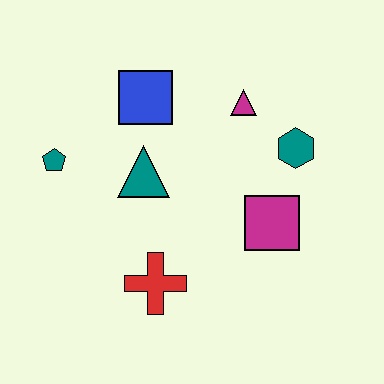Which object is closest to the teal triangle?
The blue square is closest to the teal triangle.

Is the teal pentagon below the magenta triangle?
Yes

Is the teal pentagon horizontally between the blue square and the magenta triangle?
No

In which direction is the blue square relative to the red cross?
The blue square is above the red cross.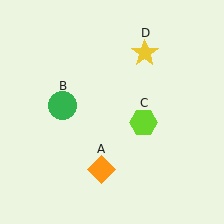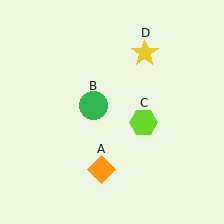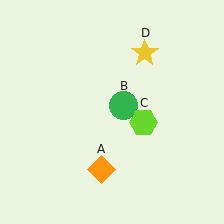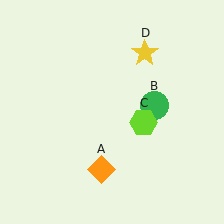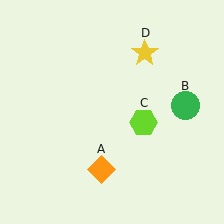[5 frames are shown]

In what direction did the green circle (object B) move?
The green circle (object B) moved right.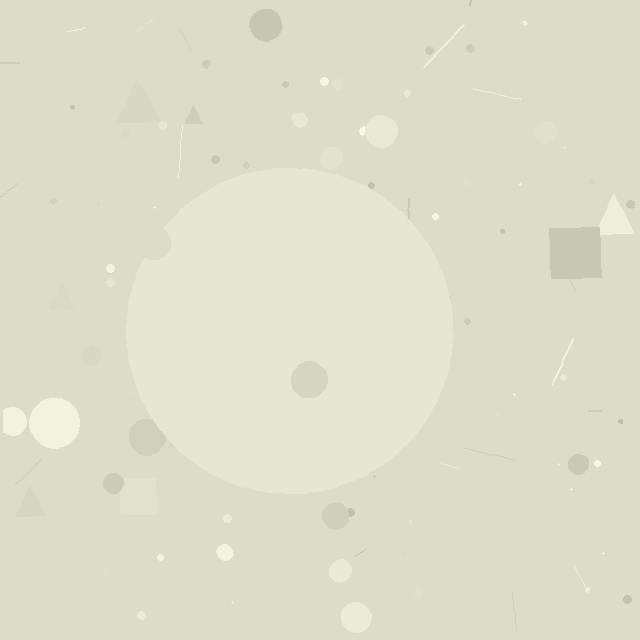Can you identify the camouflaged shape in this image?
The camouflaged shape is a circle.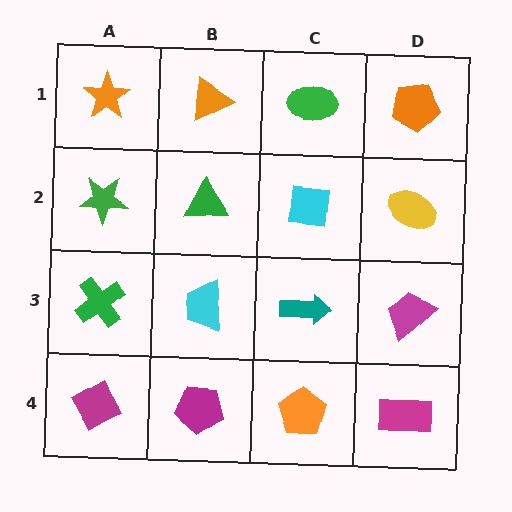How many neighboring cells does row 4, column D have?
2.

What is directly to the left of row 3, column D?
A teal arrow.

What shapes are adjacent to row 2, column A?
An orange star (row 1, column A), a green cross (row 3, column A), a green triangle (row 2, column B).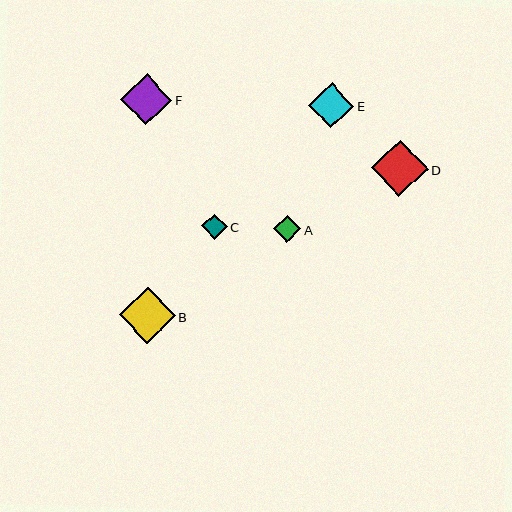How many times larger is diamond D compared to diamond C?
Diamond D is approximately 2.2 times the size of diamond C.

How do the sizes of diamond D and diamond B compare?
Diamond D and diamond B are approximately the same size.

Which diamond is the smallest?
Diamond C is the smallest with a size of approximately 25 pixels.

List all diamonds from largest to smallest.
From largest to smallest: D, B, F, E, A, C.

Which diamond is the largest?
Diamond D is the largest with a size of approximately 57 pixels.